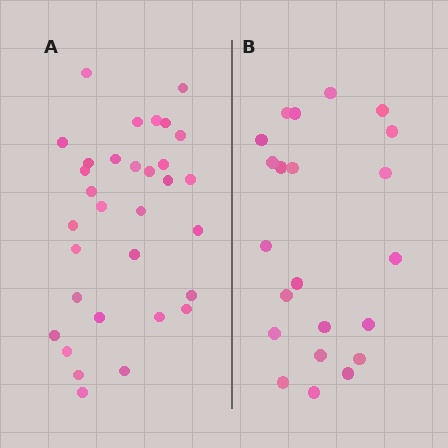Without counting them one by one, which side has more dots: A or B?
Region A (the left region) has more dots.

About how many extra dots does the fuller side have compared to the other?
Region A has roughly 10 or so more dots than region B.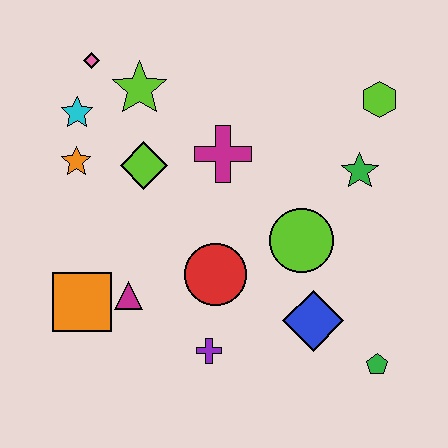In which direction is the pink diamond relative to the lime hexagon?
The pink diamond is to the left of the lime hexagon.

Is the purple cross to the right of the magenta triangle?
Yes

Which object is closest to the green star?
The lime hexagon is closest to the green star.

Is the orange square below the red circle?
Yes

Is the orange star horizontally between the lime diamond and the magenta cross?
No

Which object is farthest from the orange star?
The green pentagon is farthest from the orange star.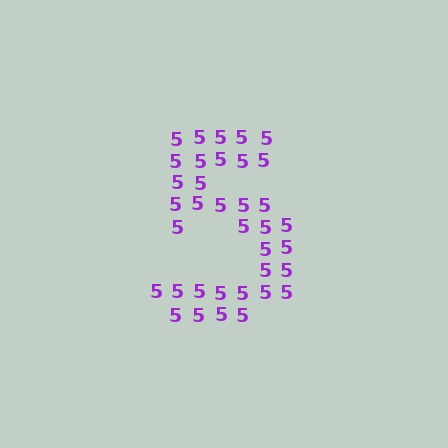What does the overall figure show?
The overall figure shows the digit 5.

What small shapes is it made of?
It is made of small digit 5's.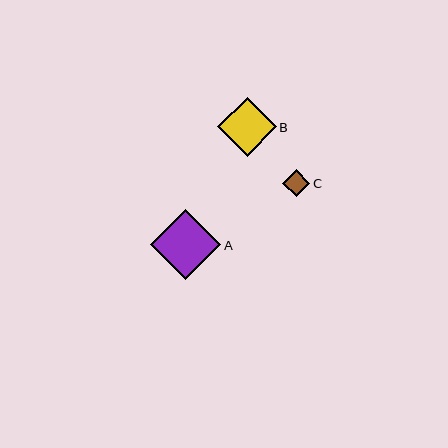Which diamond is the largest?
Diamond A is the largest with a size of approximately 70 pixels.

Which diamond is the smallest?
Diamond C is the smallest with a size of approximately 27 pixels.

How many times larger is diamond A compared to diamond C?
Diamond A is approximately 2.6 times the size of diamond C.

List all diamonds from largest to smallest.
From largest to smallest: A, B, C.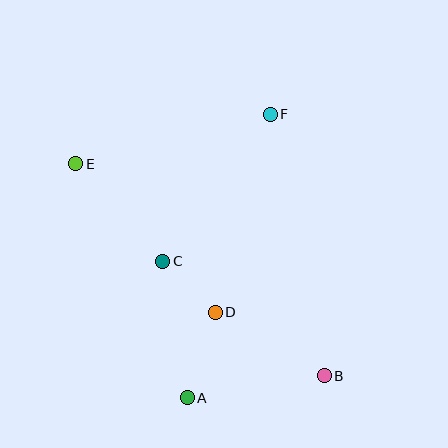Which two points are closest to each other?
Points C and D are closest to each other.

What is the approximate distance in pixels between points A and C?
The distance between A and C is approximately 139 pixels.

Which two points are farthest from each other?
Points B and E are farthest from each other.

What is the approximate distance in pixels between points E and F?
The distance between E and F is approximately 201 pixels.